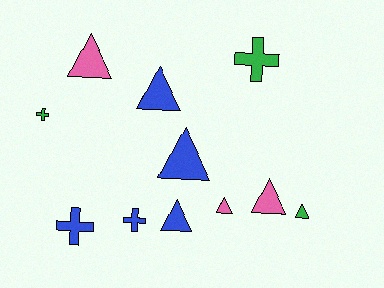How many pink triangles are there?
There are 3 pink triangles.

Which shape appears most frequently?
Triangle, with 7 objects.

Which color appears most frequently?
Blue, with 5 objects.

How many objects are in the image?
There are 11 objects.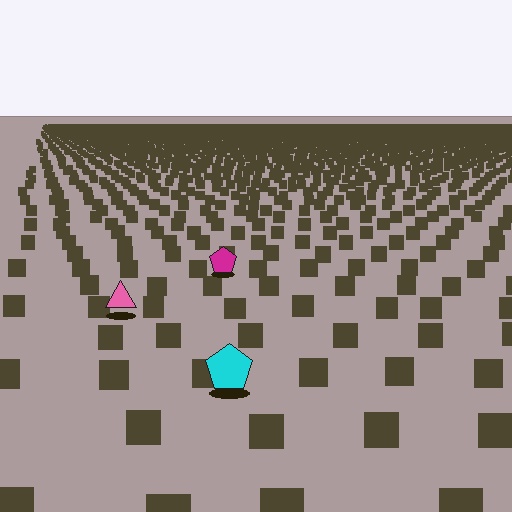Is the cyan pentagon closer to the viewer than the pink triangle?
Yes. The cyan pentagon is closer — you can tell from the texture gradient: the ground texture is coarser near it.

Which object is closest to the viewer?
The cyan pentagon is closest. The texture marks near it are larger and more spread out.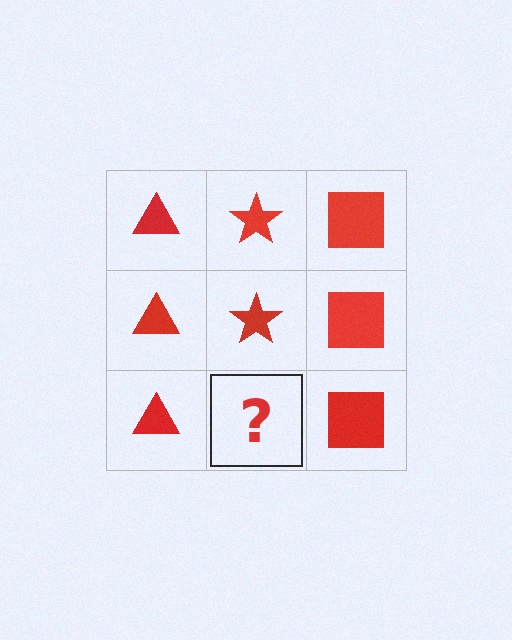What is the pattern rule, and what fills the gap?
The rule is that each column has a consistent shape. The gap should be filled with a red star.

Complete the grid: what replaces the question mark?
The question mark should be replaced with a red star.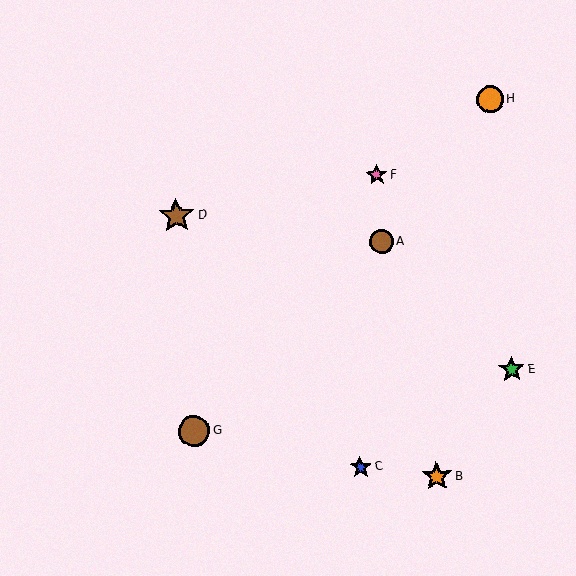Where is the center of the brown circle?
The center of the brown circle is at (381, 242).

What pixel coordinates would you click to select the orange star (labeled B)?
Click at (437, 477) to select the orange star B.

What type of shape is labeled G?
Shape G is a brown circle.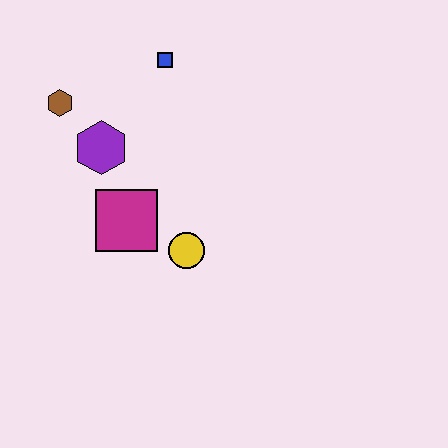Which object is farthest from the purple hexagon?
The yellow circle is farthest from the purple hexagon.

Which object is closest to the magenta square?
The yellow circle is closest to the magenta square.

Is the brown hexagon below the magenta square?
No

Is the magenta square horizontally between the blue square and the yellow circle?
No